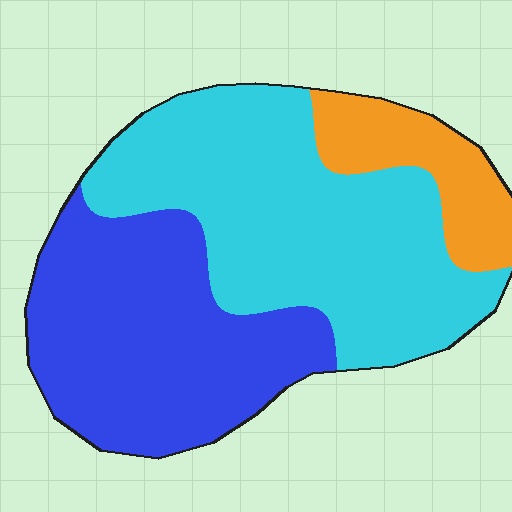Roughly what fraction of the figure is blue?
Blue covers about 40% of the figure.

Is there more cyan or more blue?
Cyan.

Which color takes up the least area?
Orange, at roughly 15%.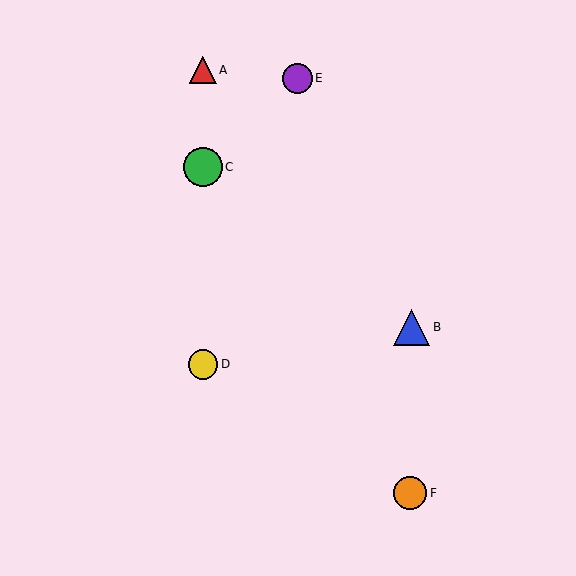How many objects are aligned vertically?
3 objects (A, C, D) are aligned vertically.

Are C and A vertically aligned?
Yes, both are at x≈203.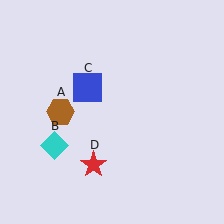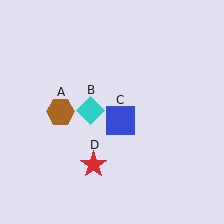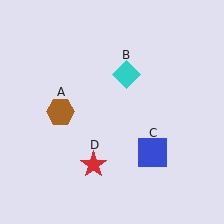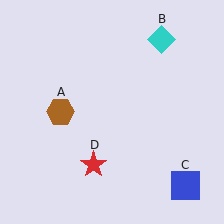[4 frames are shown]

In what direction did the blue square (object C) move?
The blue square (object C) moved down and to the right.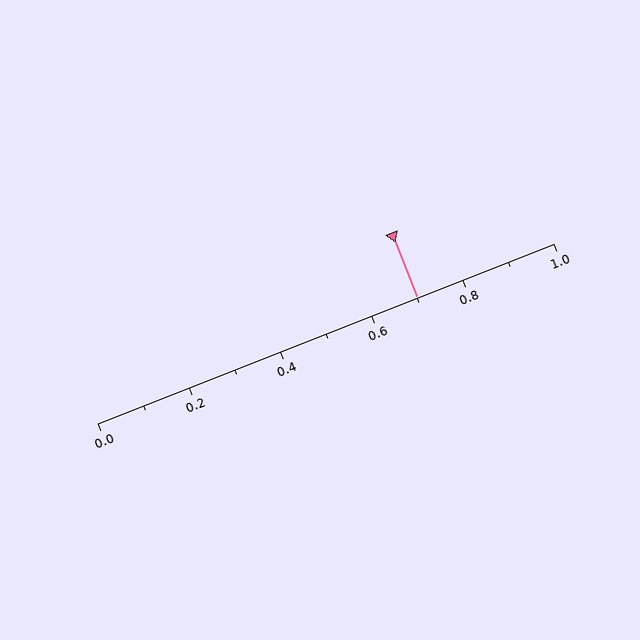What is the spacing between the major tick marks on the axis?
The major ticks are spaced 0.2 apart.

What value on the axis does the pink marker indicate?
The marker indicates approximately 0.7.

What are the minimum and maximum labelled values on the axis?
The axis runs from 0.0 to 1.0.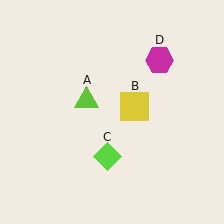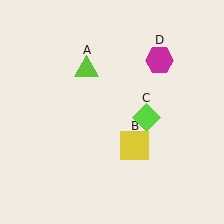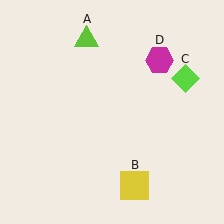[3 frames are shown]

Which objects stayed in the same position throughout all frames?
Magenta hexagon (object D) remained stationary.